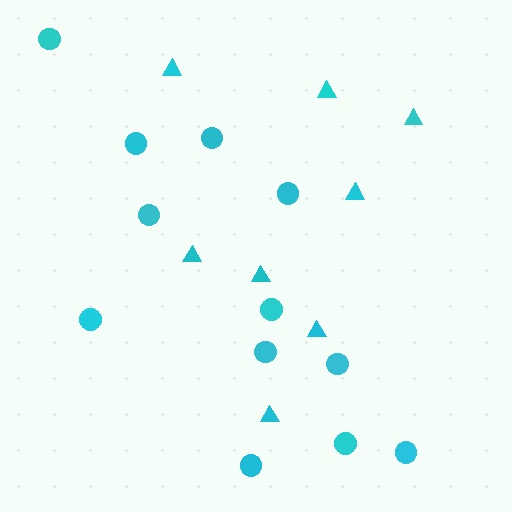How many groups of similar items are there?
There are 2 groups: one group of circles (12) and one group of triangles (8).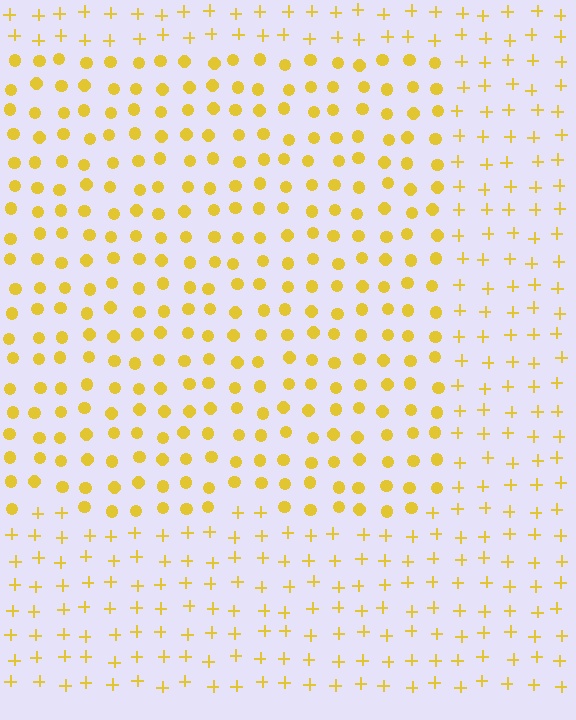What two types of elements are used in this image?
The image uses circles inside the rectangle region and plus signs outside it.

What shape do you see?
I see a rectangle.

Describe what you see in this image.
The image is filled with small yellow elements arranged in a uniform grid. A rectangle-shaped region contains circles, while the surrounding area contains plus signs. The boundary is defined purely by the change in element shape.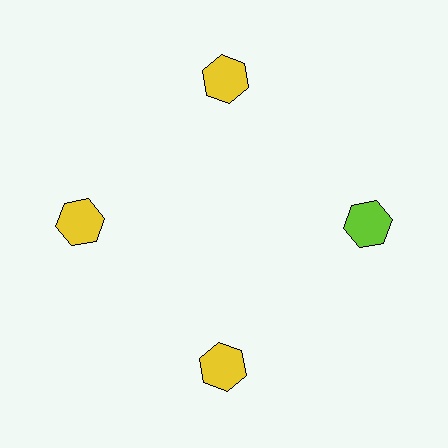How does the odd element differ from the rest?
It has a different color: lime instead of yellow.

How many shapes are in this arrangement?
There are 4 shapes arranged in a ring pattern.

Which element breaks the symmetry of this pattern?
The lime hexagon at roughly the 3 o'clock position breaks the symmetry. All other shapes are yellow hexagons.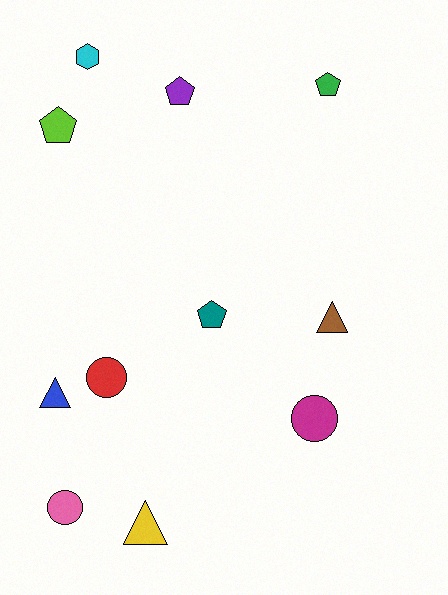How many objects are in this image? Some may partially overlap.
There are 11 objects.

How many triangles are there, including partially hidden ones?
There are 3 triangles.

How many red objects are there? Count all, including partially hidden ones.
There is 1 red object.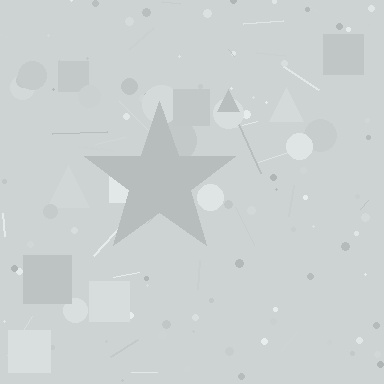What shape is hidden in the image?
A star is hidden in the image.